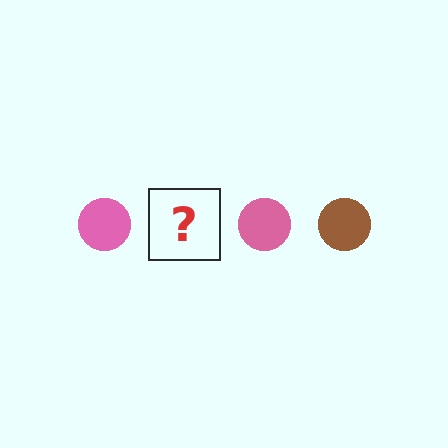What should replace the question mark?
The question mark should be replaced with a brown circle.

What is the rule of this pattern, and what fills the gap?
The rule is that the pattern cycles through pink, brown circles. The gap should be filled with a brown circle.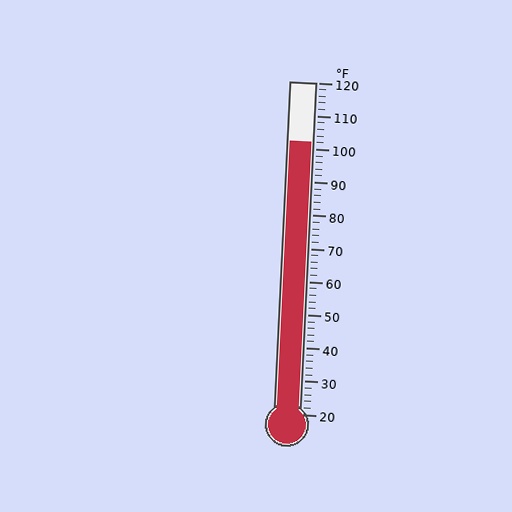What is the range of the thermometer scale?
The thermometer scale ranges from 20°F to 120°F.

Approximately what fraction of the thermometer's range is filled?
The thermometer is filled to approximately 80% of its range.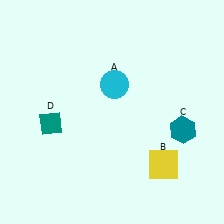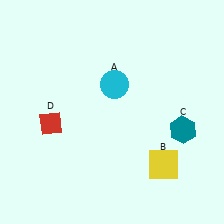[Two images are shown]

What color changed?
The diamond (D) changed from teal in Image 1 to red in Image 2.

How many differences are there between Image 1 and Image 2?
There is 1 difference between the two images.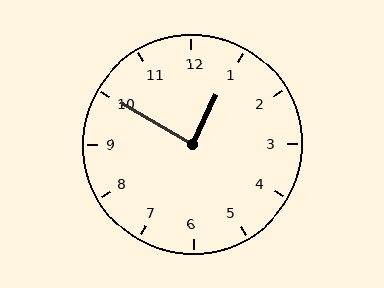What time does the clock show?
12:50.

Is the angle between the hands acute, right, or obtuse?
It is right.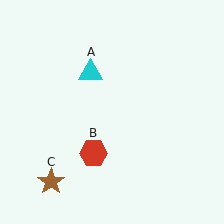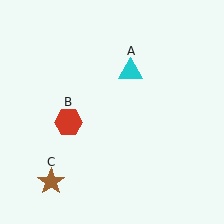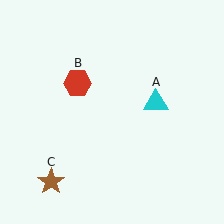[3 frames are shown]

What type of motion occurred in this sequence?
The cyan triangle (object A), red hexagon (object B) rotated clockwise around the center of the scene.